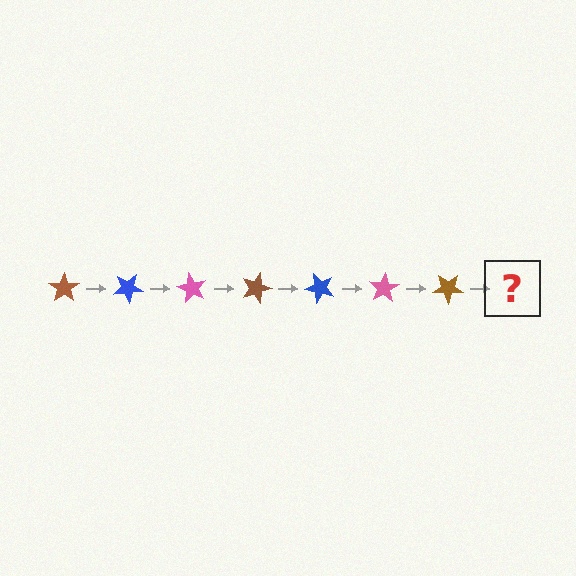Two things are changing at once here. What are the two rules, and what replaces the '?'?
The two rules are that it rotates 30 degrees each step and the color cycles through brown, blue, and pink. The '?' should be a blue star, rotated 210 degrees from the start.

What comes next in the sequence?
The next element should be a blue star, rotated 210 degrees from the start.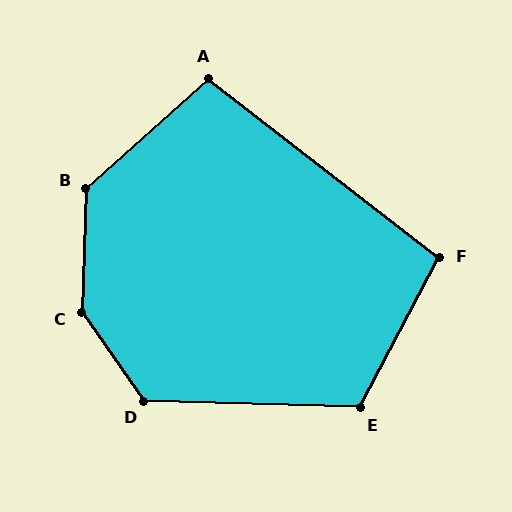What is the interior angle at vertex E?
Approximately 116 degrees (obtuse).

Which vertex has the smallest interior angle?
F, at approximately 100 degrees.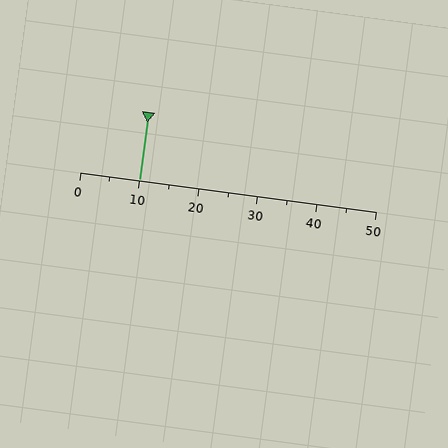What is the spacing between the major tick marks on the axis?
The major ticks are spaced 10 apart.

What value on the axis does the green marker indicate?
The marker indicates approximately 10.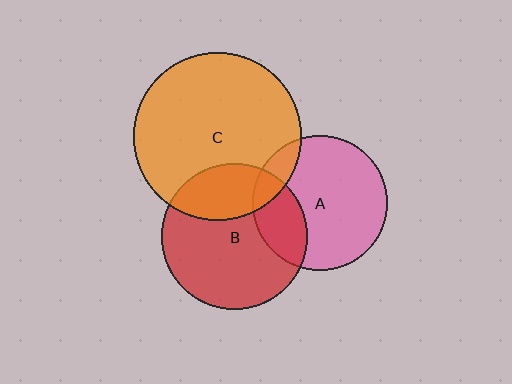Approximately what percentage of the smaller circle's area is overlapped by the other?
Approximately 25%.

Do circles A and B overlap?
Yes.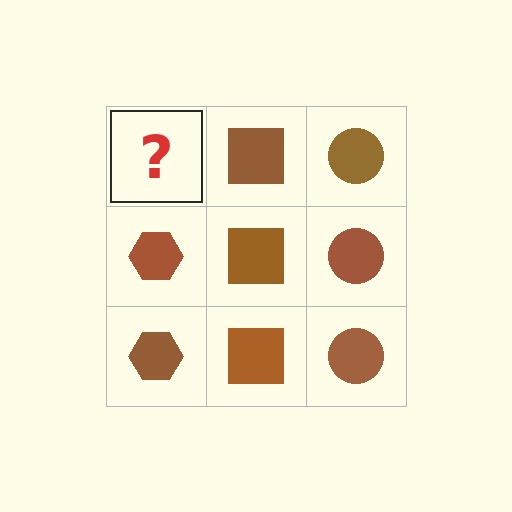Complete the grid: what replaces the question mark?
The question mark should be replaced with a brown hexagon.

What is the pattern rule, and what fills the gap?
The rule is that each column has a consistent shape. The gap should be filled with a brown hexagon.